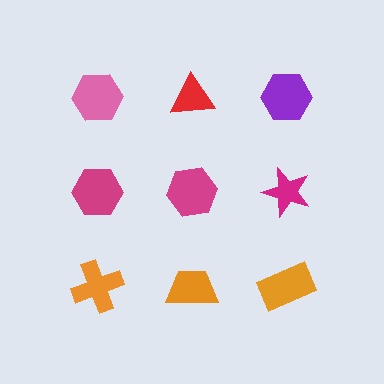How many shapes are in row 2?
3 shapes.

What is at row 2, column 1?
A magenta hexagon.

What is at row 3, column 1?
An orange cross.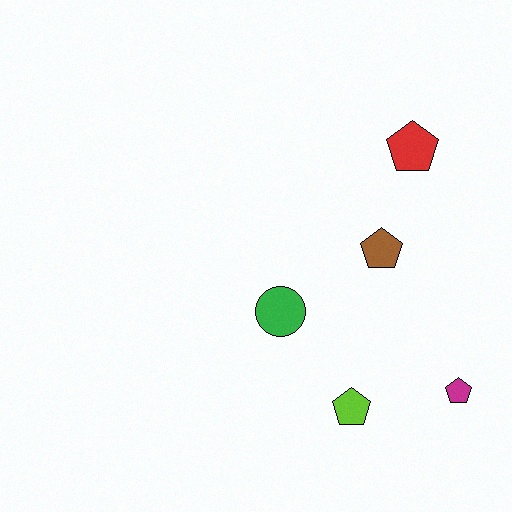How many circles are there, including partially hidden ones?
There is 1 circle.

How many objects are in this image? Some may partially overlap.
There are 5 objects.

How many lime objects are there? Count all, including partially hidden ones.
There is 1 lime object.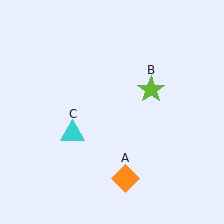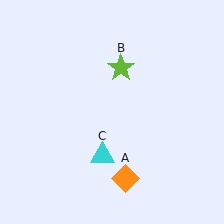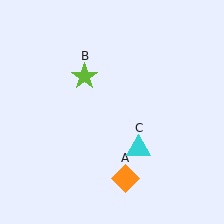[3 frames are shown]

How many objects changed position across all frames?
2 objects changed position: lime star (object B), cyan triangle (object C).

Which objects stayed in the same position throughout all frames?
Orange diamond (object A) remained stationary.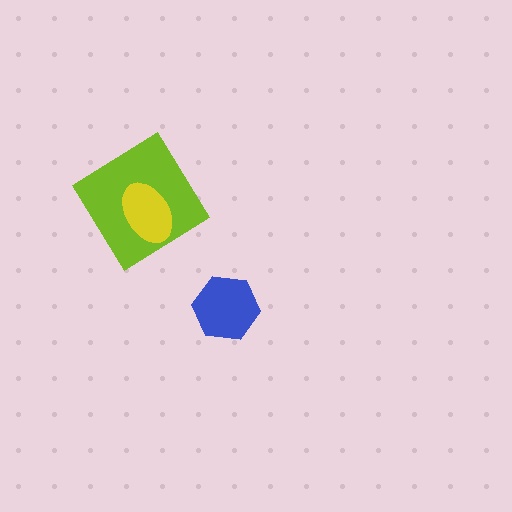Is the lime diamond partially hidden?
Yes, it is partially covered by another shape.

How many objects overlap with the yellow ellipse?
1 object overlaps with the yellow ellipse.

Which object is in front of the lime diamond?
The yellow ellipse is in front of the lime diamond.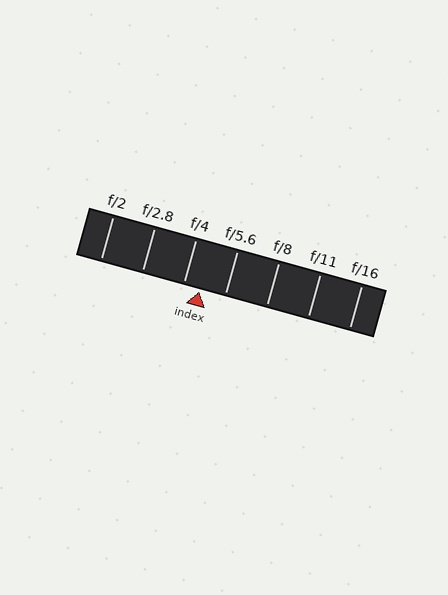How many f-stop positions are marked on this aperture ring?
There are 7 f-stop positions marked.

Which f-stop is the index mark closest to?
The index mark is closest to f/4.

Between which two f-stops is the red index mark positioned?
The index mark is between f/4 and f/5.6.